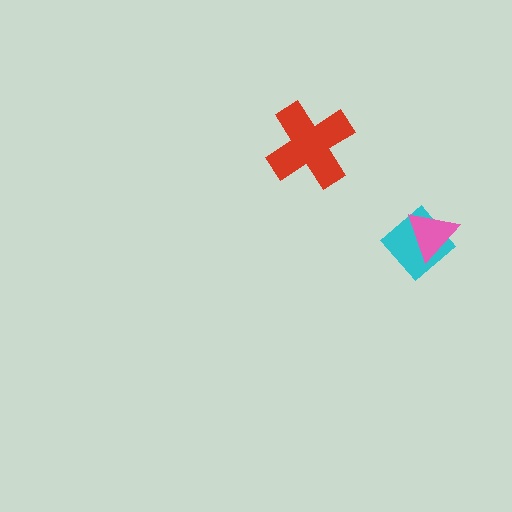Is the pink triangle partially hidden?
No, no other shape covers it.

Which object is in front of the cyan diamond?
The pink triangle is in front of the cyan diamond.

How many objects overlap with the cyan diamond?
1 object overlaps with the cyan diamond.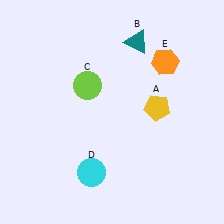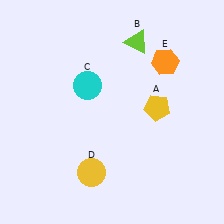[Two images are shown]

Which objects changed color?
B changed from teal to lime. C changed from lime to cyan. D changed from cyan to yellow.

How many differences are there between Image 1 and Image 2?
There are 3 differences between the two images.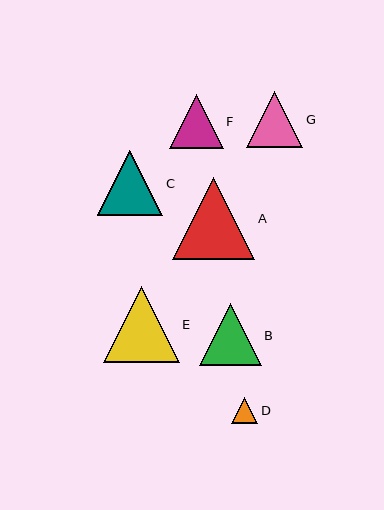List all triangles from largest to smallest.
From largest to smallest: A, E, C, B, G, F, D.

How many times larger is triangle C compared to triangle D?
Triangle C is approximately 2.5 times the size of triangle D.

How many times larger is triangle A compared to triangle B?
Triangle A is approximately 1.3 times the size of triangle B.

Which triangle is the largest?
Triangle A is the largest with a size of approximately 82 pixels.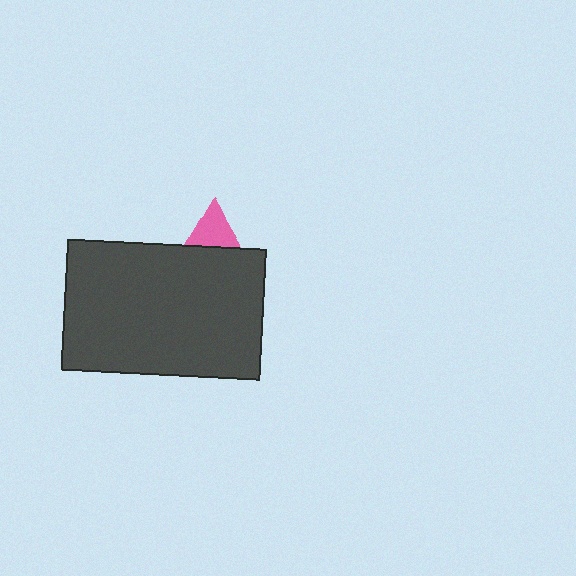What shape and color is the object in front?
The object in front is a dark gray rectangle.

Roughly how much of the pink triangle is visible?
A small part of it is visible (roughly 32%).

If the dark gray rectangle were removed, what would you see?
You would see the complete pink triangle.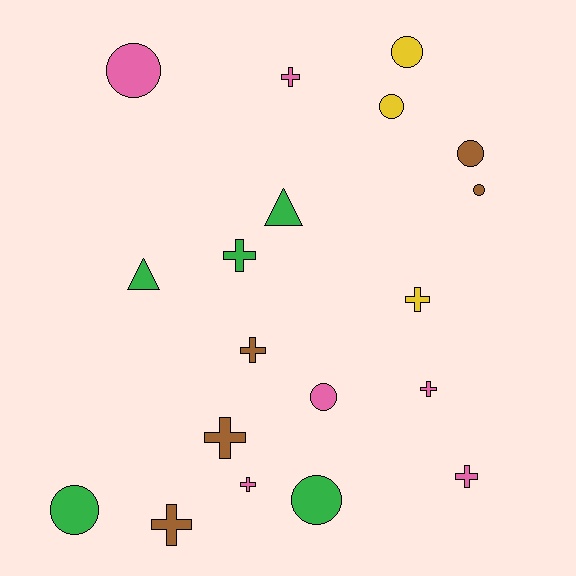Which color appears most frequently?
Pink, with 6 objects.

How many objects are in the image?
There are 19 objects.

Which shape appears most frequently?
Cross, with 9 objects.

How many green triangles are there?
There are 2 green triangles.